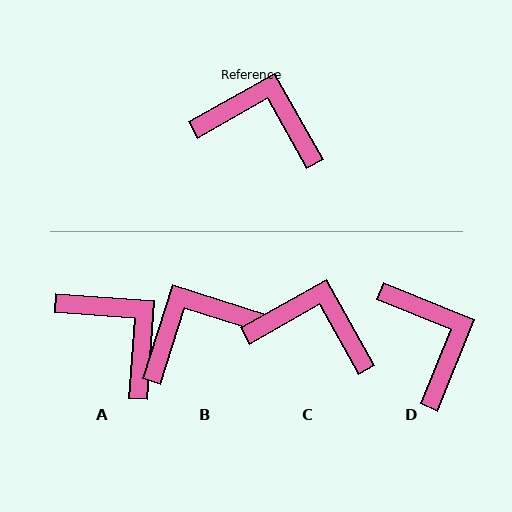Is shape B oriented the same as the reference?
No, it is off by about 43 degrees.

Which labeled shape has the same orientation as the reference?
C.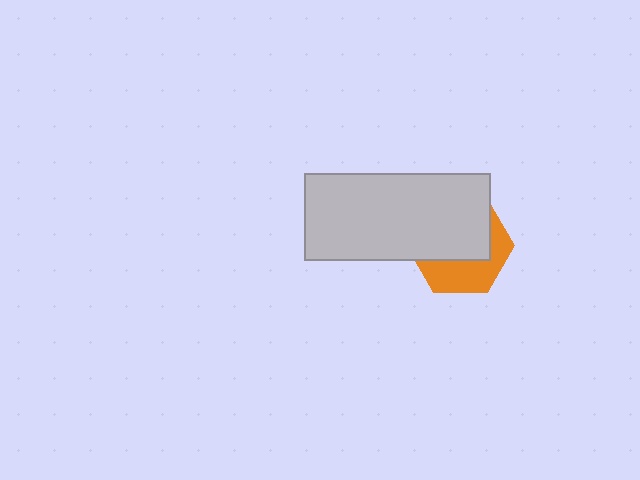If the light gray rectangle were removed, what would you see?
You would see the complete orange hexagon.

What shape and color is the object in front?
The object in front is a light gray rectangle.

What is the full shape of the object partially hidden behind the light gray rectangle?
The partially hidden object is an orange hexagon.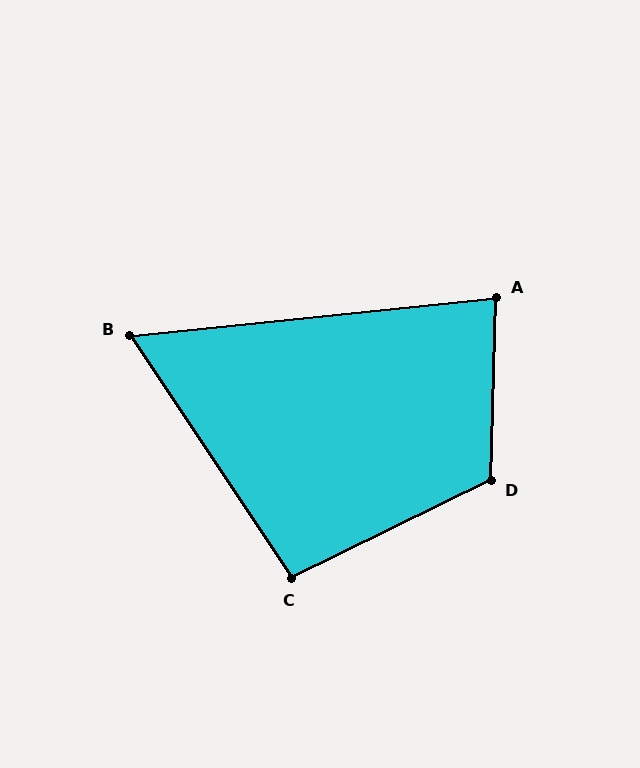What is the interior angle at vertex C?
Approximately 98 degrees (obtuse).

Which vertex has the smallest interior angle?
B, at approximately 62 degrees.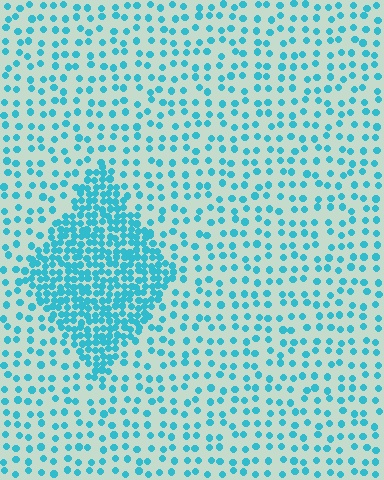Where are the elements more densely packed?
The elements are more densely packed inside the diamond boundary.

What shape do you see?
I see a diamond.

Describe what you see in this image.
The image contains small cyan elements arranged at two different densities. A diamond-shaped region is visible where the elements are more densely packed than the surrounding area.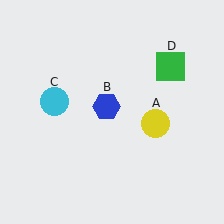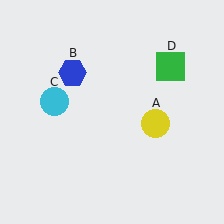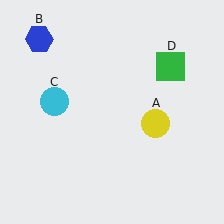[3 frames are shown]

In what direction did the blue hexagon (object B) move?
The blue hexagon (object B) moved up and to the left.